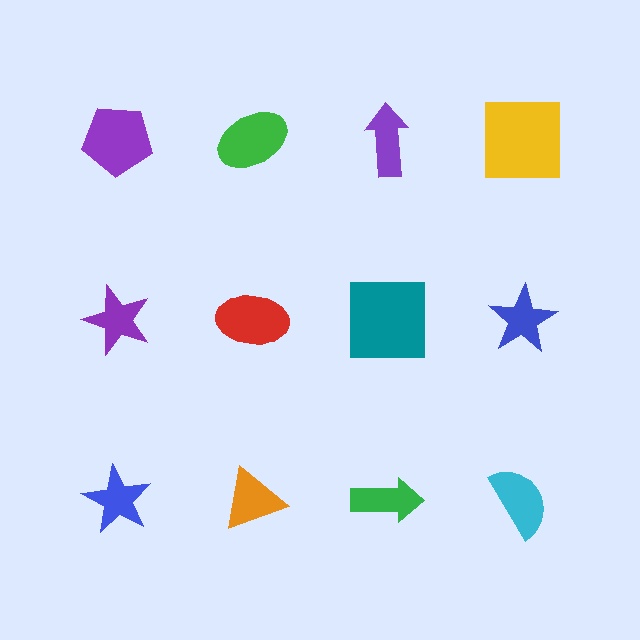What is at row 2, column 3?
A teal square.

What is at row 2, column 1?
A purple star.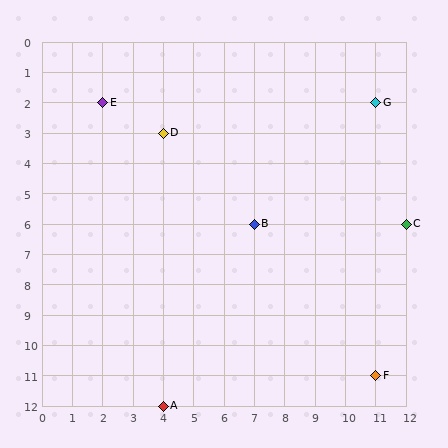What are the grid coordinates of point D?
Point D is at grid coordinates (4, 3).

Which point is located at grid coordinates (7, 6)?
Point B is at (7, 6).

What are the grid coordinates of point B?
Point B is at grid coordinates (7, 6).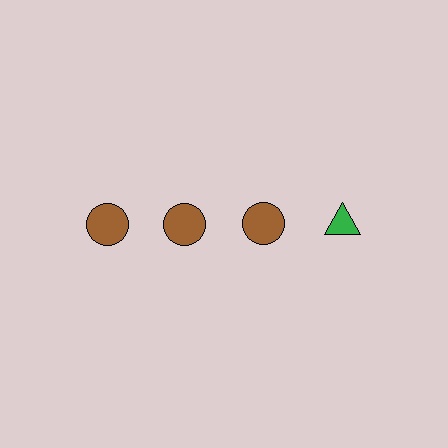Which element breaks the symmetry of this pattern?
The green triangle in the top row, second from right column breaks the symmetry. All other shapes are brown circles.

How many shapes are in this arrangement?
There are 4 shapes arranged in a grid pattern.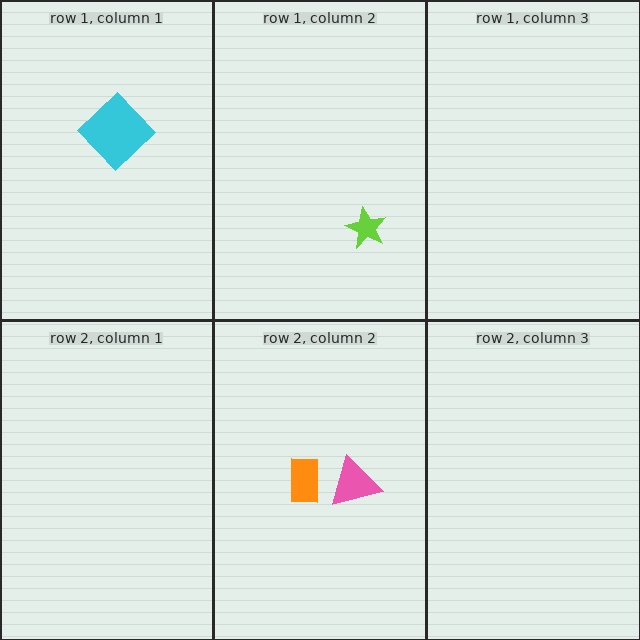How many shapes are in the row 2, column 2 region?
2.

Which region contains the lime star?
The row 1, column 2 region.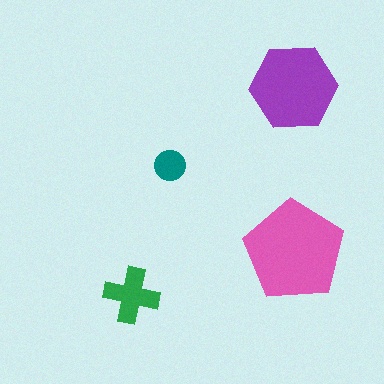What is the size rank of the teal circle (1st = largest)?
4th.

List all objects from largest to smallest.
The pink pentagon, the purple hexagon, the green cross, the teal circle.